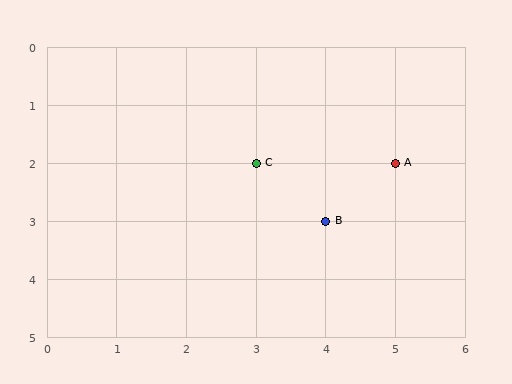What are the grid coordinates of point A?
Point A is at grid coordinates (5, 2).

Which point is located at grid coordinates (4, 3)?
Point B is at (4, 3).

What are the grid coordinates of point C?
Point C is at grid coordinates (3, 2).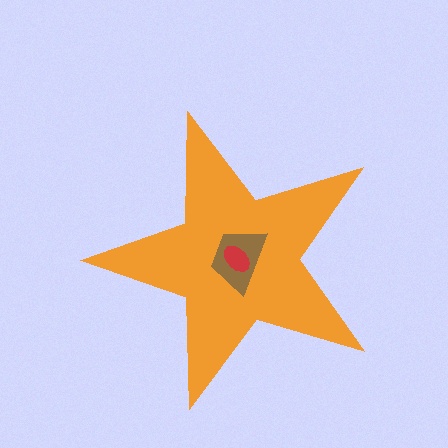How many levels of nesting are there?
3.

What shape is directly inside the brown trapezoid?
The red ellipse.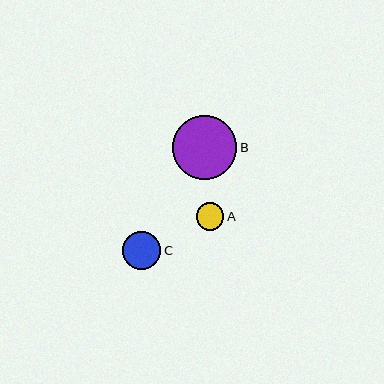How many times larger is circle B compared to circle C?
Circle B is approximately 1.7 times the size of circle C.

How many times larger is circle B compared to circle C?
Circle B is approximately 1.7 times the size of circle C.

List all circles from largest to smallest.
From largest to smallest: B, C, A.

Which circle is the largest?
Circle B is the largest with a size of approximately 64 pixels.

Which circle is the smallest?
Circle A is the smallest with a size of approximately 28 pixels.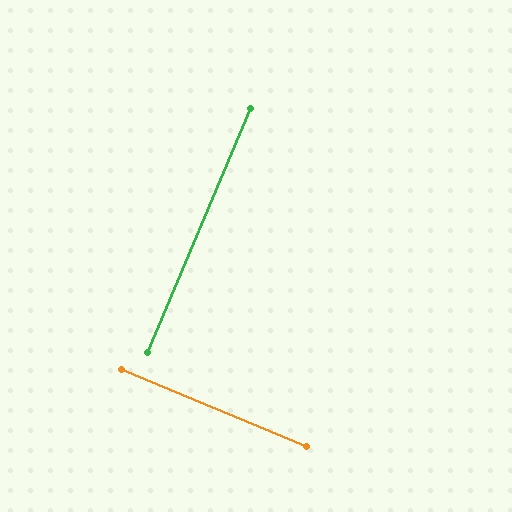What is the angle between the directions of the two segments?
Approximately 90 degrees.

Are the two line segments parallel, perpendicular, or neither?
Perpendicular — they meet at approximately 90°.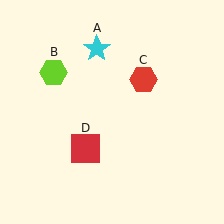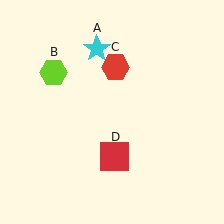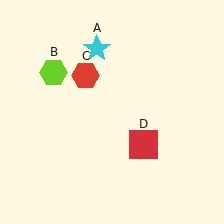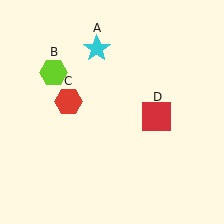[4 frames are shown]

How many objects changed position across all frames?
2 objects changed position: red hexagon (object C), red square (object D).